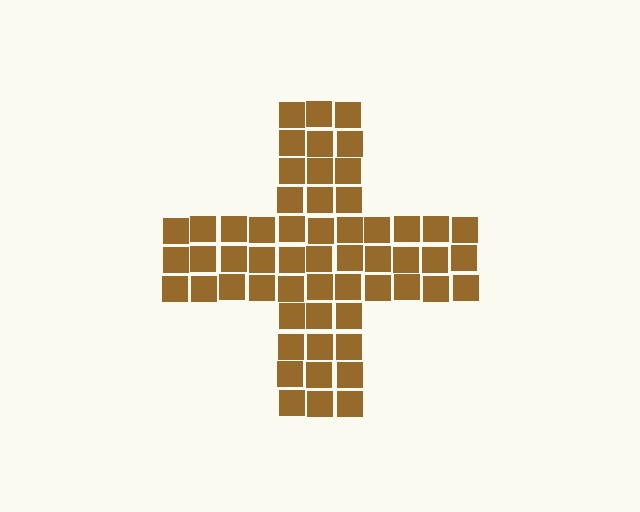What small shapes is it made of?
It is made of small squares.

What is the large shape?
The large shape is a cross.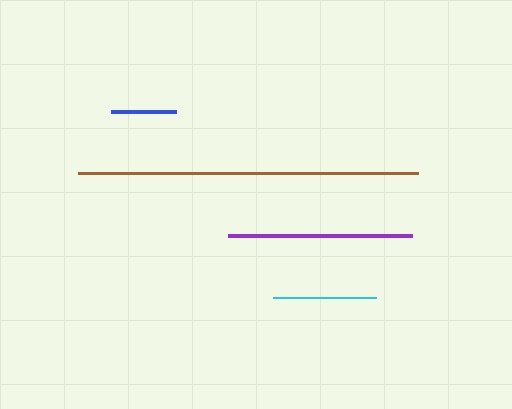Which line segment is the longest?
The brown line is the longest at approximately 341 pixels.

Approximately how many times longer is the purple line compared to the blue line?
The purple line is approximately 2.8 times the length of the blue line.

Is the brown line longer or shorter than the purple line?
The brown line is longer than the purple line.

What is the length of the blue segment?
The blue segment is approximately 65 pixels long.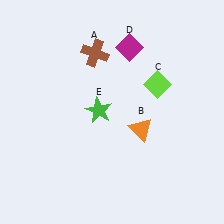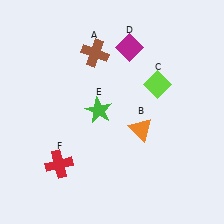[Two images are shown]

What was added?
A red cross (F) was added in Image 2.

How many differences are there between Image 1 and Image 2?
There is 1 difference between the two images.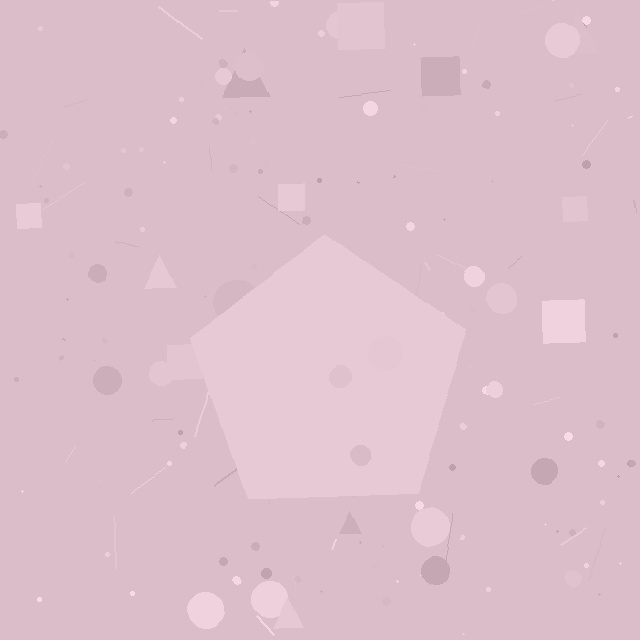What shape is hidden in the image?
A pentagon is hidden in the image.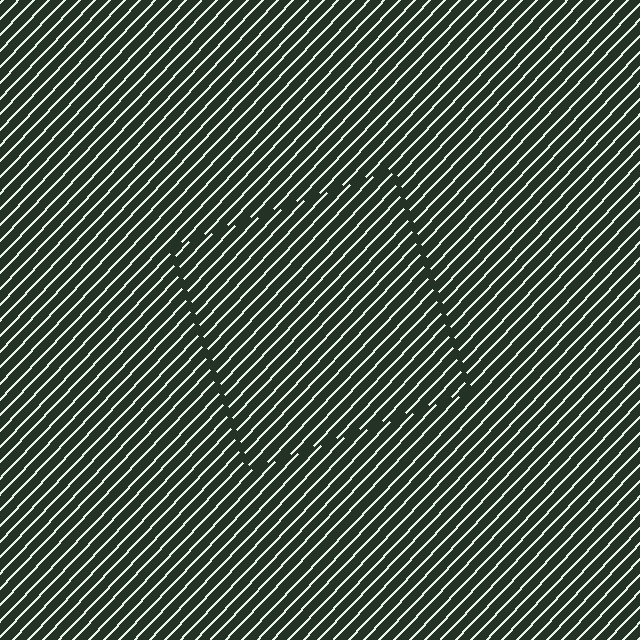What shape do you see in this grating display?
An illusory square. The interior of the shape contains the same grating, shifted by half a period — the contour is defined by the phase discontinuity where line-ends from the inner and outer gratings abut.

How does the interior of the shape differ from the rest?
The interior of the shape contains the same grating, shifted by half a period — the contour is defined by the phase discontinuity where line-ends from the inner and outer gratings abut.